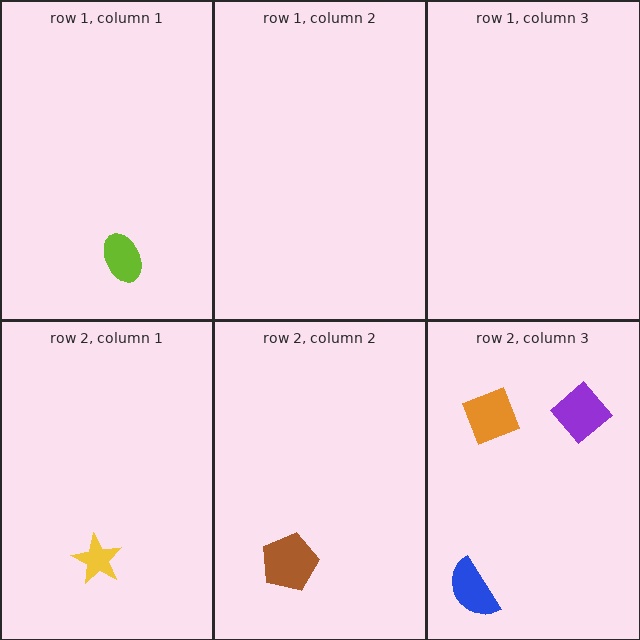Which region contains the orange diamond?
The row 2, column 3 region.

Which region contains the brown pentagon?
The row 2, column 2 region.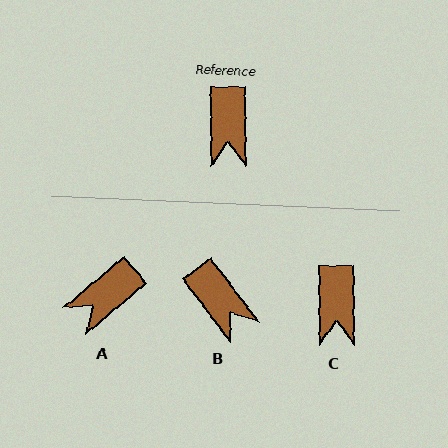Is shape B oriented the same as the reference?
No, it is off by about 36 degrees.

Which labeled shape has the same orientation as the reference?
C.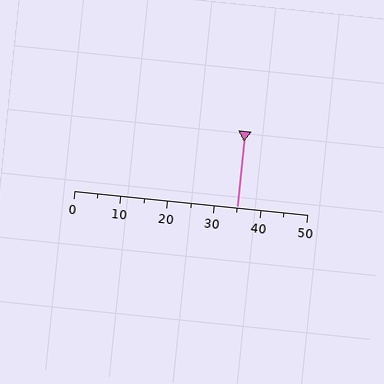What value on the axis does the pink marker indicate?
The marker indicates approximately 35.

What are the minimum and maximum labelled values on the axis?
The axis runs from 0 to 50.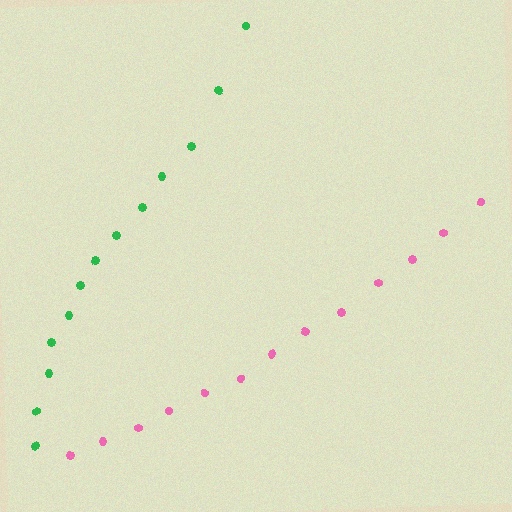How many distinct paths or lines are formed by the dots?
There are 2 distinct paths.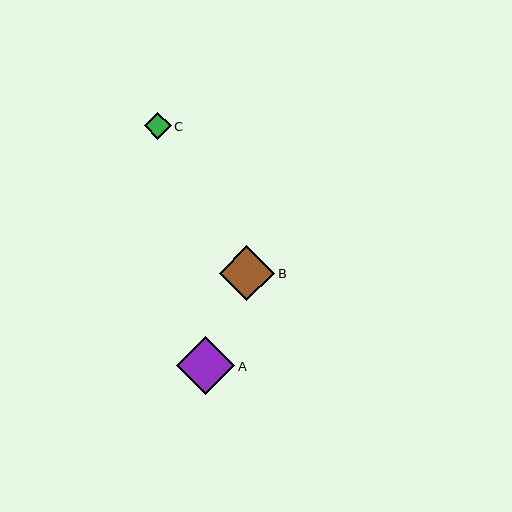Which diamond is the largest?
Diamond A is the largest with a size of approximately 58 pixels.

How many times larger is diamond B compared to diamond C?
Diamond B is approximately 2.0 times the size of diamond C.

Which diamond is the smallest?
Diamond C is the smallest with a size of approximately 27 pixels.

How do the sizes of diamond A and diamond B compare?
Diamond A and diamond B are approximately the same size.